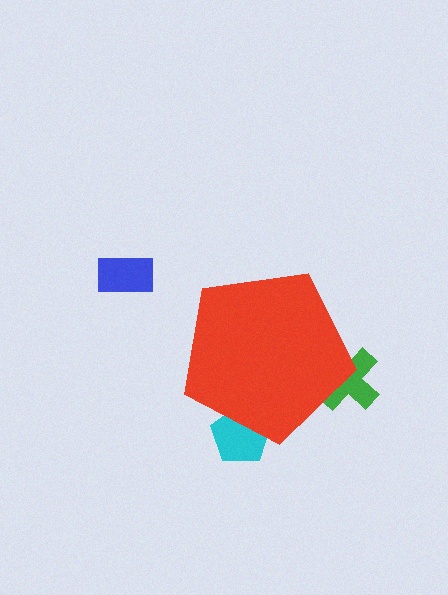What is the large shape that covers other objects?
A red pentagon.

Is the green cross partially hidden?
Yes, the green cross is partially hidden behind the red pentagon.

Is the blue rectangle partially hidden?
No, the blue rectangle is fully visible.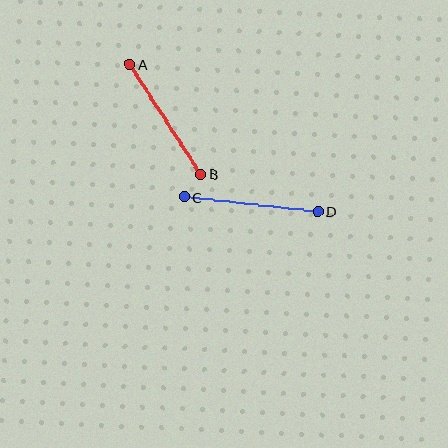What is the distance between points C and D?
The distance is approximately 134 pixels.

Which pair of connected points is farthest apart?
Points C and D are farthest apart.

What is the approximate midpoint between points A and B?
The midpoint is at approximately (165, 119) pixels.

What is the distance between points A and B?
The distance is approximately 131 pixels.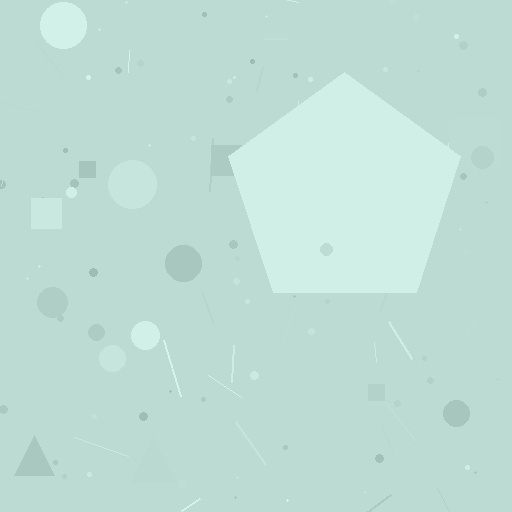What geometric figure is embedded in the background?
A pentagon is embedded in the background.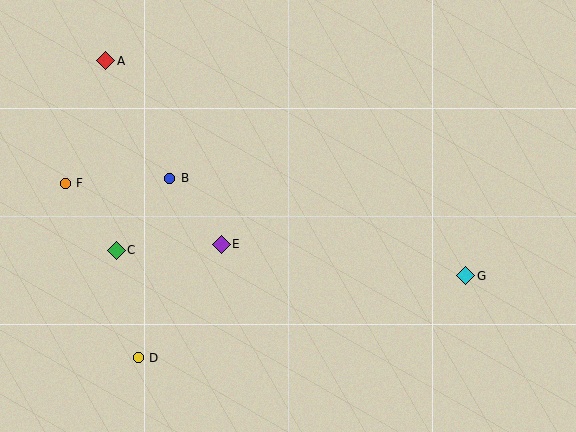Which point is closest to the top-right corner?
Point G is closest to the top-right corner.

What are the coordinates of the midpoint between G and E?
The midpoint between G and E is at (344, 260).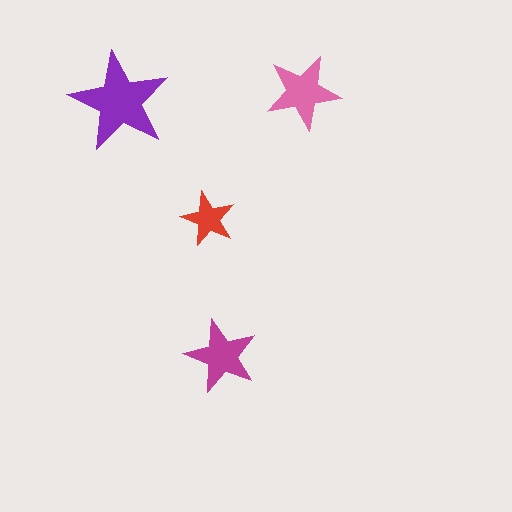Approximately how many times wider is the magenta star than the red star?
About 1.5 times wider.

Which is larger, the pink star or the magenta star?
The pink one.